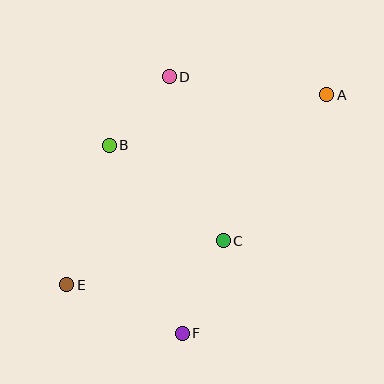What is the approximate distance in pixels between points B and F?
The distance between B and F is approximately 202 pixels.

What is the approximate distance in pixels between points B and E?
The distance between B and E is approximately 146 pixels.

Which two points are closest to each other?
Points B and D are closest to each other.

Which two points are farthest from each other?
Points A and E are farthest from each other.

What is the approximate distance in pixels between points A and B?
The distance between A and B is approximately 223 pixels.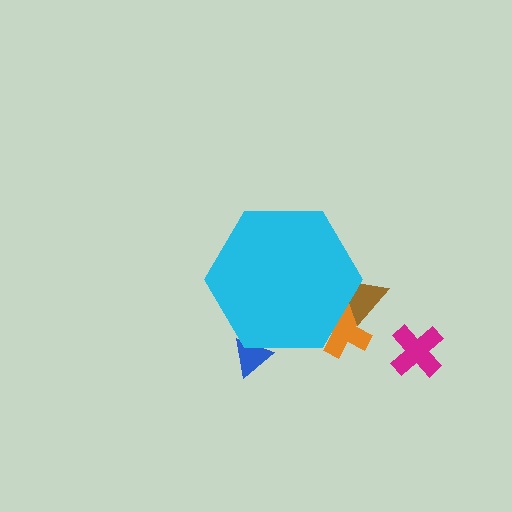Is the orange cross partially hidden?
Yes, the orange cross is partially hidden behind the cyan hexagon.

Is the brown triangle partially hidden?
Yes, the brown triangle is partially hidden behind the cyan hexagon.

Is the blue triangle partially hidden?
Yes, the blue triangle is partially hidden behind the cyan hexagon.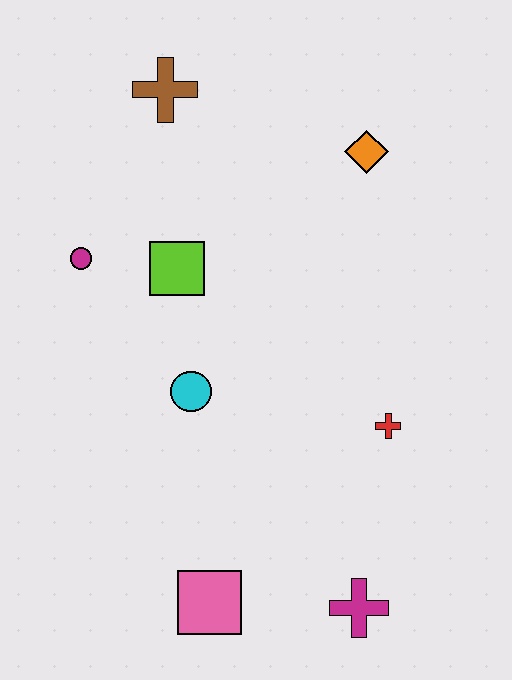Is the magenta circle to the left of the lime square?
Yes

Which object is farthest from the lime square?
The magenta cross is farthest from the lime square.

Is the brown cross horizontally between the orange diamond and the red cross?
No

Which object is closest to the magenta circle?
The lime square is closest to the magenta circle.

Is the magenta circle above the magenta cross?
Yes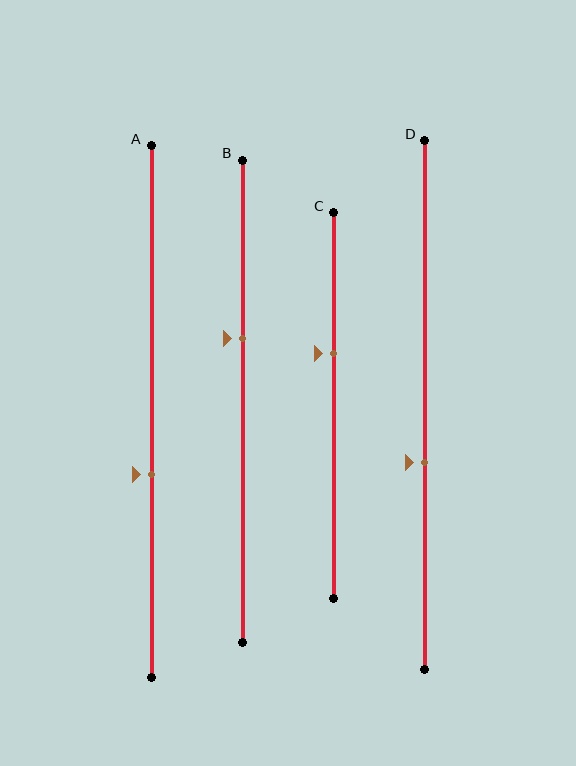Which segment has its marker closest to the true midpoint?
Segment D has its marker closest to the true midpoint.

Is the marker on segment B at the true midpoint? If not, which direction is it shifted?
No, the marker on segment B is shifted upward by about 13% of the segment length.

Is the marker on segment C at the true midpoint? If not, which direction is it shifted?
No, the marker on segment C is shifted upward by about 14% of the segment length.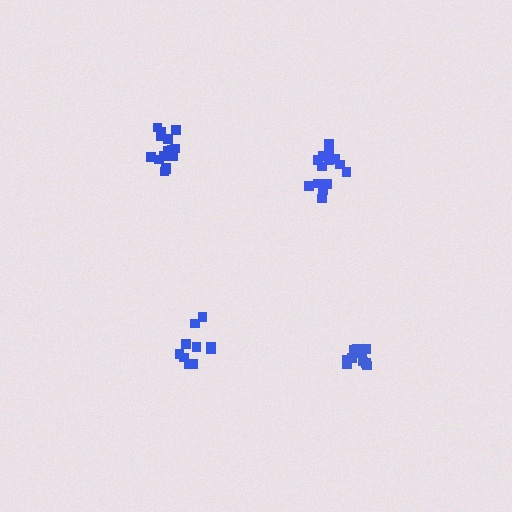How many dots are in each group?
Group 1: 14 dots, Group 2: 15 dots, Group 3: 10 dots, Group 4: 11 dots (50 total).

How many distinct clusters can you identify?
There are 4 distinct clusters.